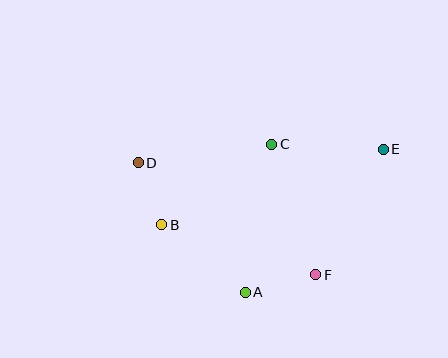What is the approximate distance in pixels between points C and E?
The distance between C and E is approximately 112 pixels.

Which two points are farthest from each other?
Points D and E are farthest from each other.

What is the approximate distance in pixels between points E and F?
The distance between E and F is approximately 143 pixels.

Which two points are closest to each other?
Points B and D are closest to each other.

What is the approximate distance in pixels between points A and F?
The distance between A and F is approximately 73 pixels.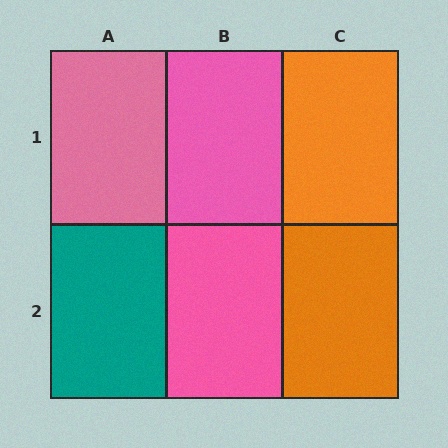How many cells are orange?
2 cells are orange.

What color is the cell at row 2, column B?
Pink.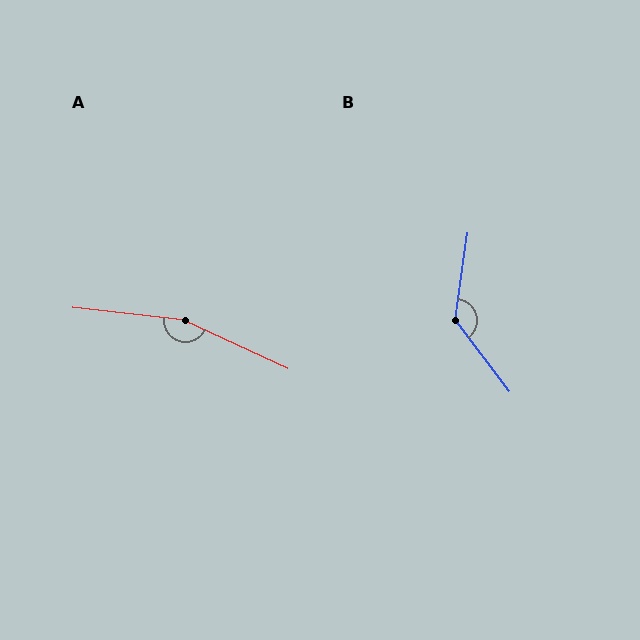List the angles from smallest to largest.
B (135°), A (161°).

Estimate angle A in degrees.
Approximately 161 degrees.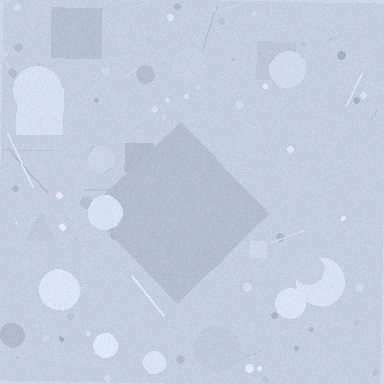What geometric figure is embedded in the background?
A diamond is embedded in the background.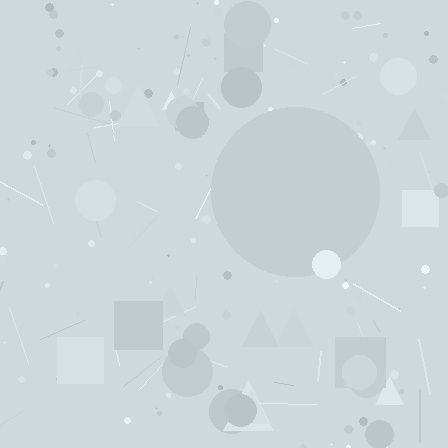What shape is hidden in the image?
A circle is hidden in the image.